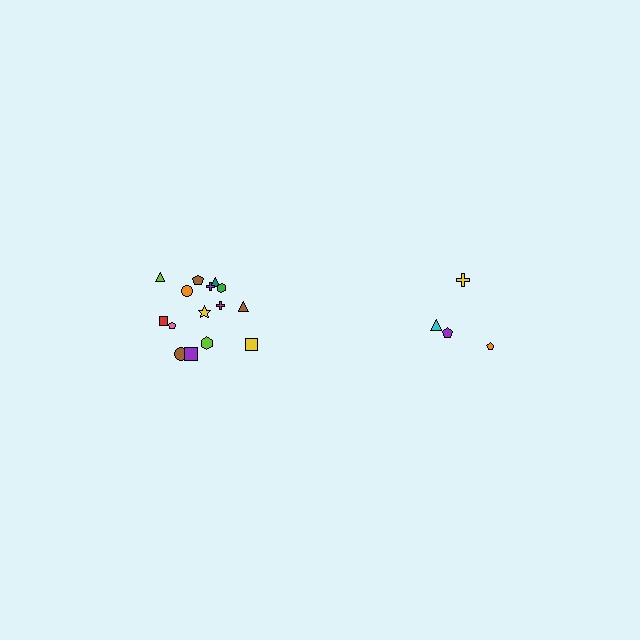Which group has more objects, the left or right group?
The left group.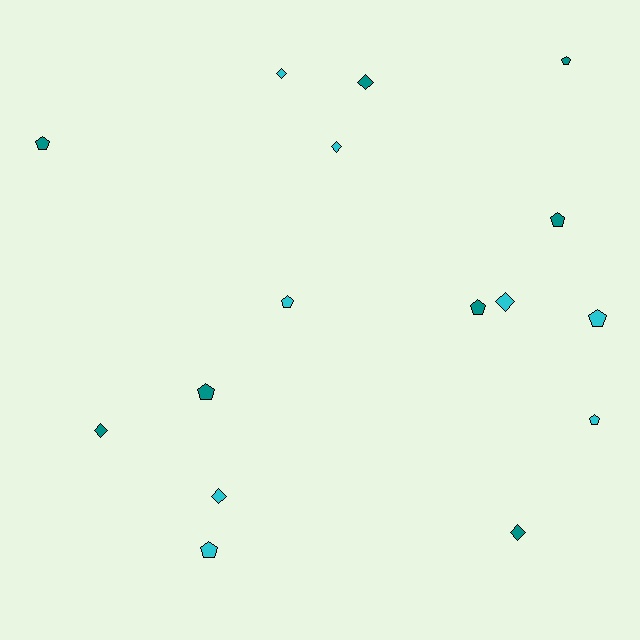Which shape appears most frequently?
Pentagon, with 9 objects.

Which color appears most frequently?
Teal, with 8 objects.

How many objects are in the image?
There are 16 objects.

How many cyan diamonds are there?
There are 4 cyan diamonds.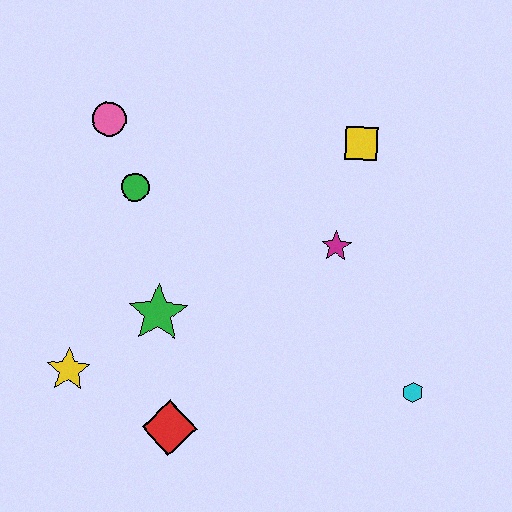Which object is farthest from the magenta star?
The yellow star is farthest from the magenta star.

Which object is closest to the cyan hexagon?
The magenta star is closest to the cyan hexagon.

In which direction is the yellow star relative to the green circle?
The yellow star is below the green circle.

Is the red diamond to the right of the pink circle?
Yes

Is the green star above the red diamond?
Yes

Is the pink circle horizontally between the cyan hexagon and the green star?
No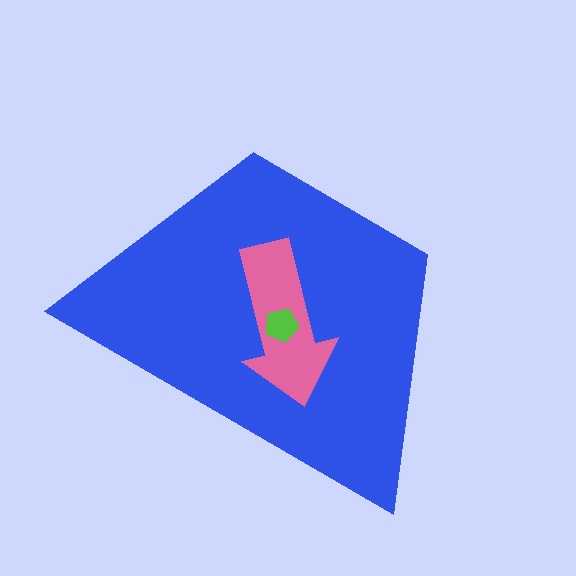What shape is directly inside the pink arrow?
The lime pentagon.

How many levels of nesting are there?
3.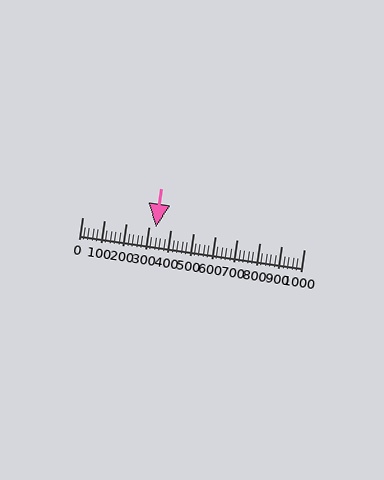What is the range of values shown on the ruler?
The ruler shows values from 0 to 1000.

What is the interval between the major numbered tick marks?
The major tick marks are spaced 100 units apart.